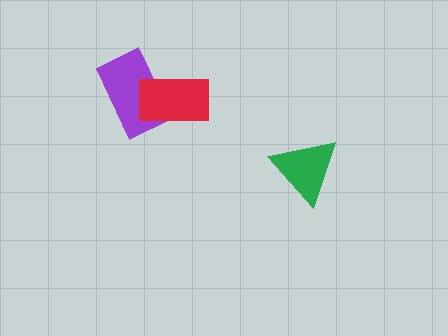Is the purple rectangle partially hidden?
Yes, it is partially covered by another shape.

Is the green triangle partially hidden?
No, no other shape covers it.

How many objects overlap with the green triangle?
0 objects overlap with the green triangle.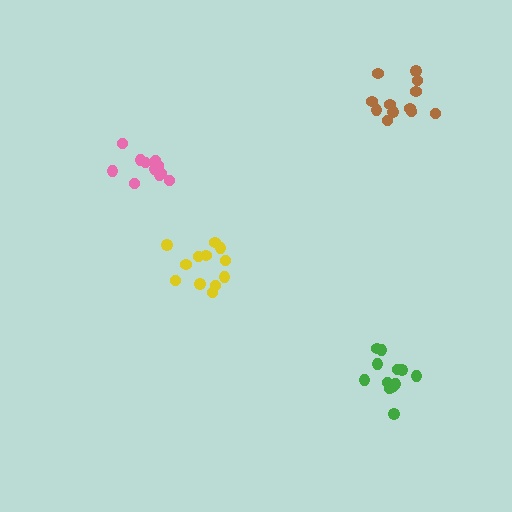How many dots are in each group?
Group 1: 11 dots, Group 2: 12 dots, Group 3: 12 dots, Group 4: 12 dots (47 total).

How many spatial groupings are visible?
There are 4 spatial groupings.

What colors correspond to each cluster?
The clusters are colored: pink, green, yellow, brown.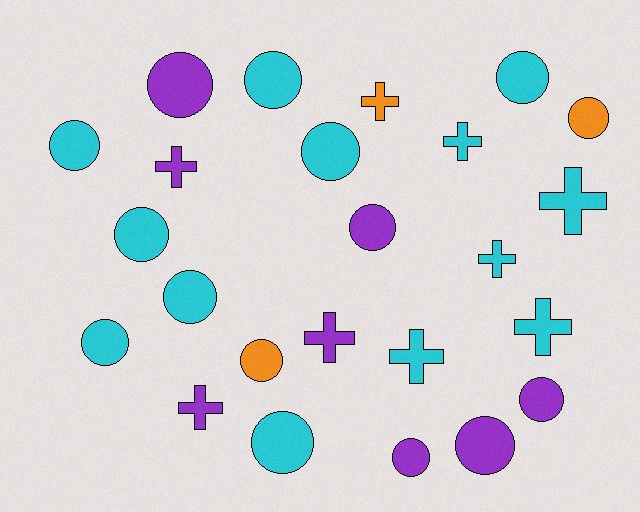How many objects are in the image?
There are 24 objects.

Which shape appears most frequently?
Circle, with 15 objects.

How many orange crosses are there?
There is 1 orange cross.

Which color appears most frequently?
Cyan, with 13 objects.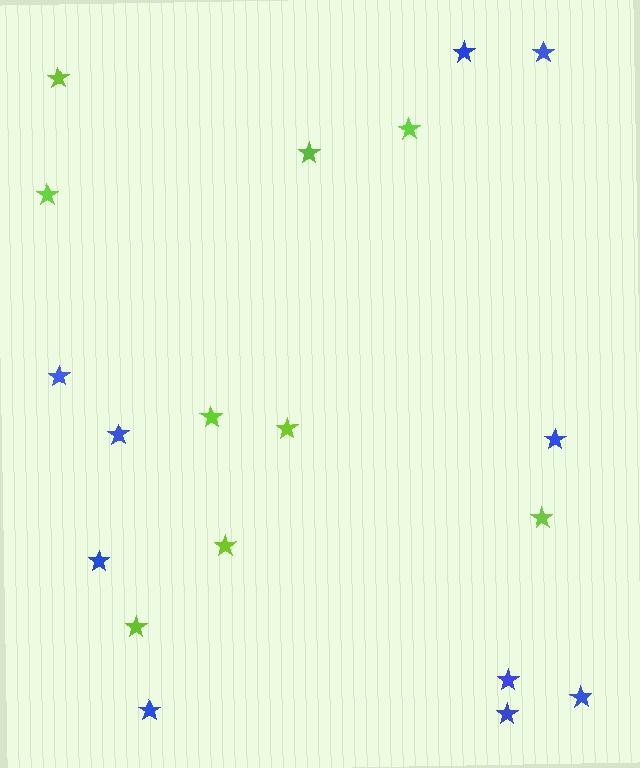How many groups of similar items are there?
There are 2 groups: one group of lime stars (9) and one group of blue stars (10).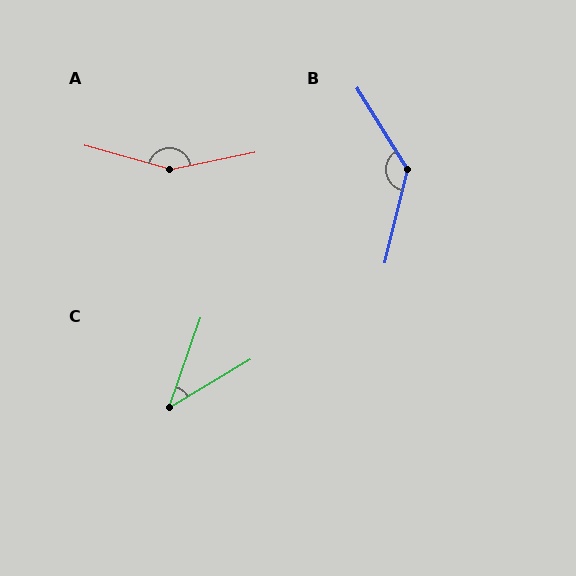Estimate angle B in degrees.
Approximately 135 degrees.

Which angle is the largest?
A, at approximately 153 degrees.